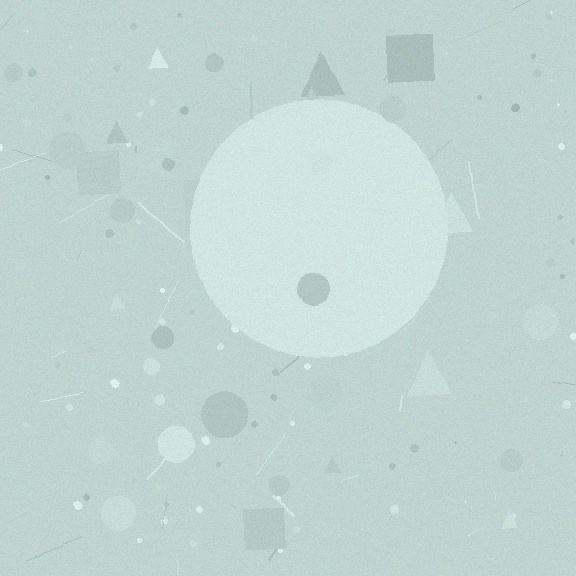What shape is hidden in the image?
A circle is hidden in the image.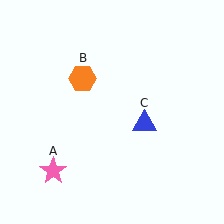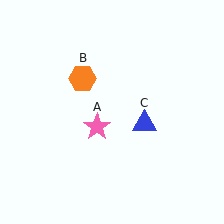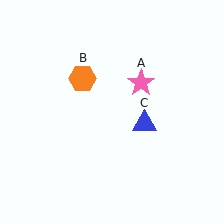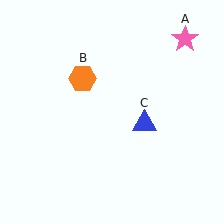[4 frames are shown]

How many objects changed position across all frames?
1 object changed position: pink star (object A).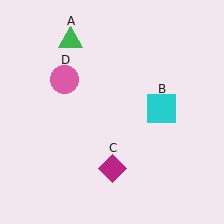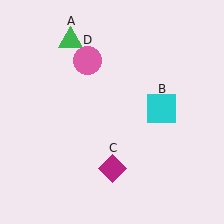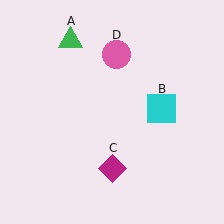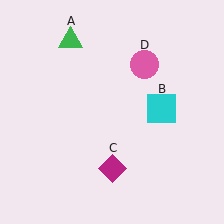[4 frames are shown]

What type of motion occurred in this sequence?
The pink circle (object D) rotated clockwise around the center of the scene.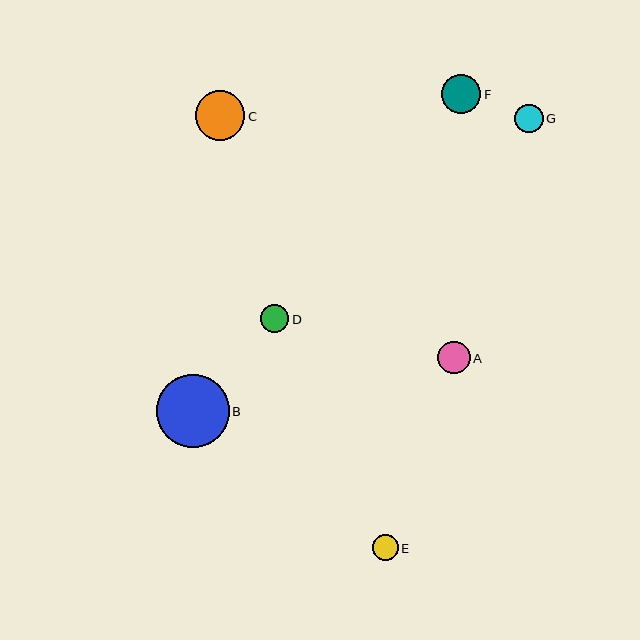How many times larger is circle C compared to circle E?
Circle C is approximately 1.9 times the size of circle E.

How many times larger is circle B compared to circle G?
Circle B is approximately 2.6 times the size of circle G.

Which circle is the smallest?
Circle E is the smallest with a size of approximately 26 pixels.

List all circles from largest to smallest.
From largest to smallest: B, C, F, A, D, G, E.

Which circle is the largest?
Circle B is the largest with a size of approximately 73 pixels.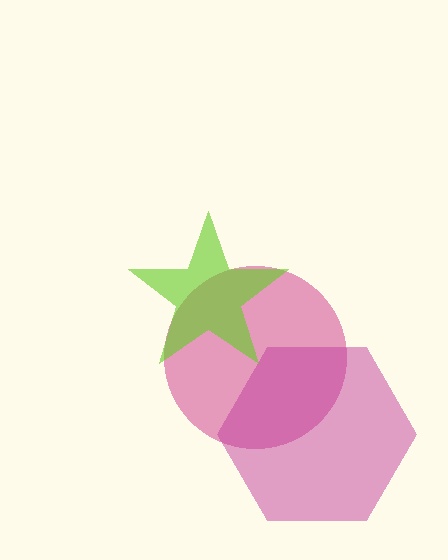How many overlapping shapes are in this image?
There are 3 overlapping shapes in the image.